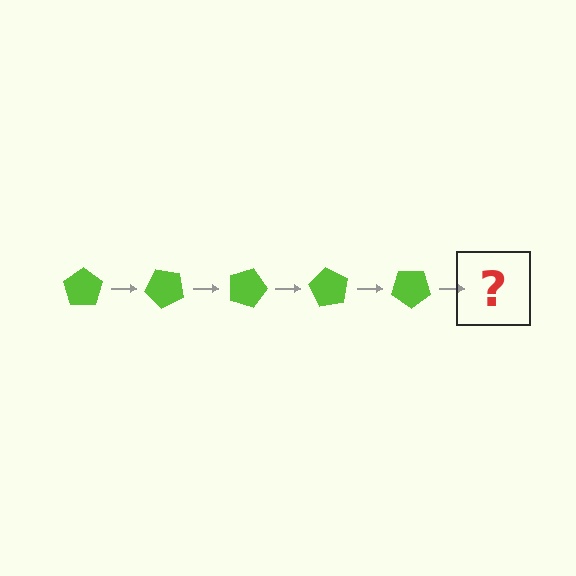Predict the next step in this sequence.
The next step is a lime pentagon rotated 225 degrees.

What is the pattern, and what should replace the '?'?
The pattern is that the pentagon rotates 45 degrees each step. The '?' should be a lime pentagon rotated 225 degrees.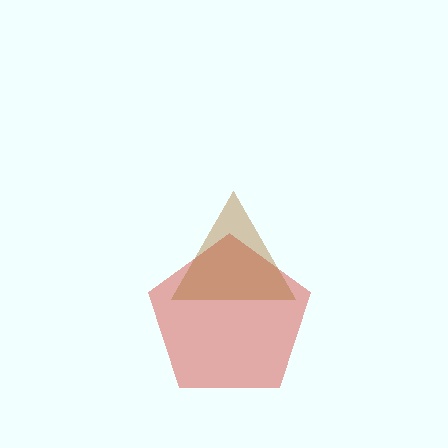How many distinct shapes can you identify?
There are 2 distinct shapes: a red pentagon, a brown triangle.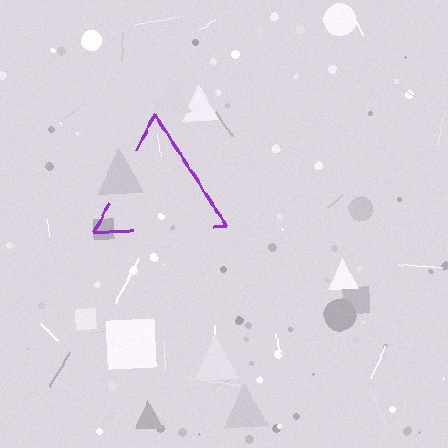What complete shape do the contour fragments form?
The contour fragments form a triangle.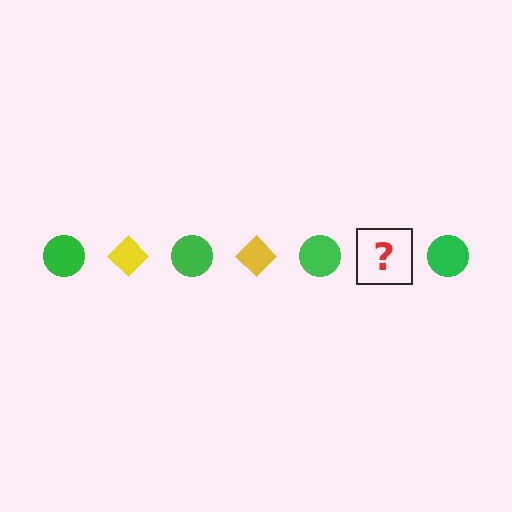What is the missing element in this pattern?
The missing element is a yellow diamond.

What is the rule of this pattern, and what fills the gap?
The rule is that the pattern alternates between green circle and yellow diamond. The gap should be filled with a yellow diamond.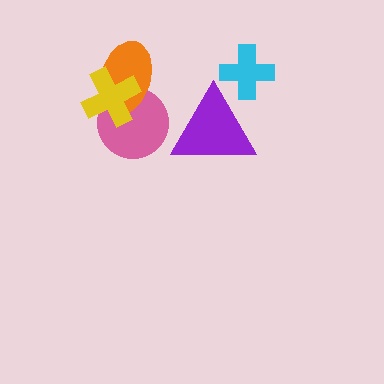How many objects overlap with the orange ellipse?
2 objects overlap with the orange ellipse.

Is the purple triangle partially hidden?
No, no other shape covers it.